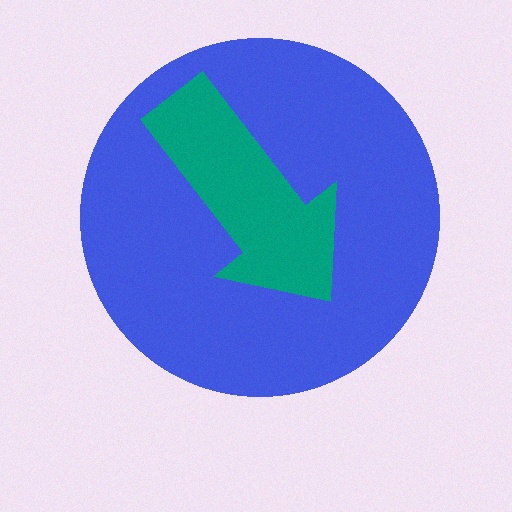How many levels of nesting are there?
2.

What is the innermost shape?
The teal arrow.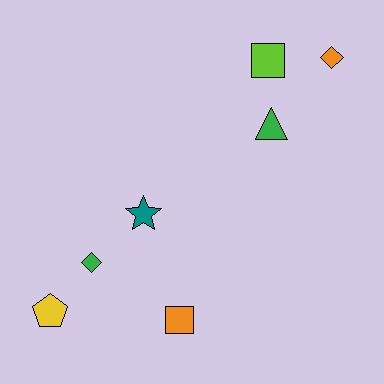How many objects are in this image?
There are 7 objects.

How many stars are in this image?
There is 1 star.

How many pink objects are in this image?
There are no pink objects.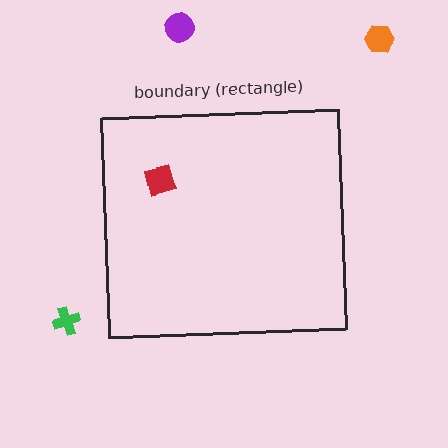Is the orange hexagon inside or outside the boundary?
Outside.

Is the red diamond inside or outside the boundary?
Inside.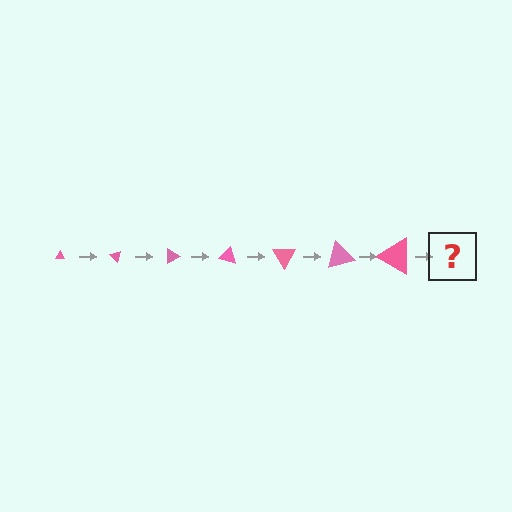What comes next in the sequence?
The next element should be a triangle, larger than the previous one and rotated 315 degrees from the start.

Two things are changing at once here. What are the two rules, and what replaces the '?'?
The two rules are that the triangle grows larger each step and it rotates 45 degrees each step. The '?' should be a triangle, larger than the previous one and rotated 315 degrees from the start.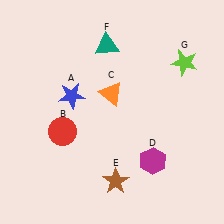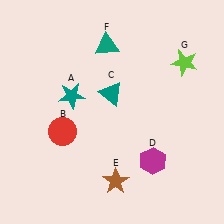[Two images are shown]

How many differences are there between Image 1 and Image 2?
There are 2 differences between the two images.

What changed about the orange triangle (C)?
In Image 1, C is orange. In Image 2, it changed to teal.